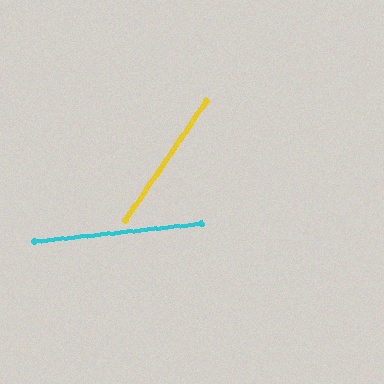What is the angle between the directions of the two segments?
Approximately 50 degrees.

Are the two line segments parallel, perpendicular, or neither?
Neither parallel nor perpendicular — they differ by about 50°.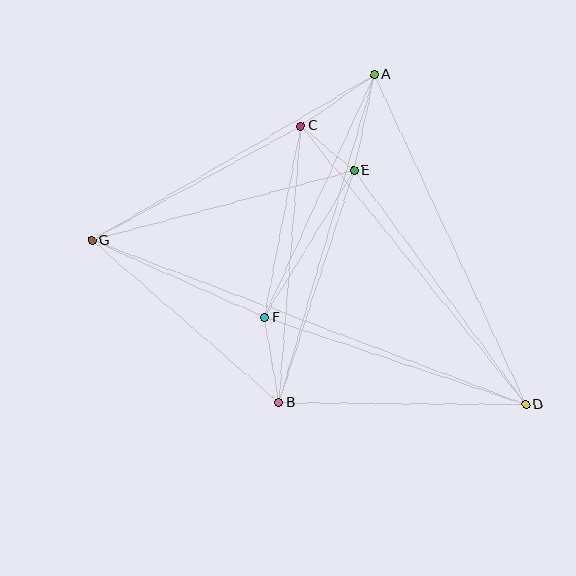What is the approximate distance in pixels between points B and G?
The distance between B and G is approximately 248 pixels.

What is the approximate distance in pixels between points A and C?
The distance between A and C is approximately 89 pixels.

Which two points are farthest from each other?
Points D and G are farthest from each other.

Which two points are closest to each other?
Points C and E are closest to each other.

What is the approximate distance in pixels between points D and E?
The distance between D and E is approximately 290 pixels.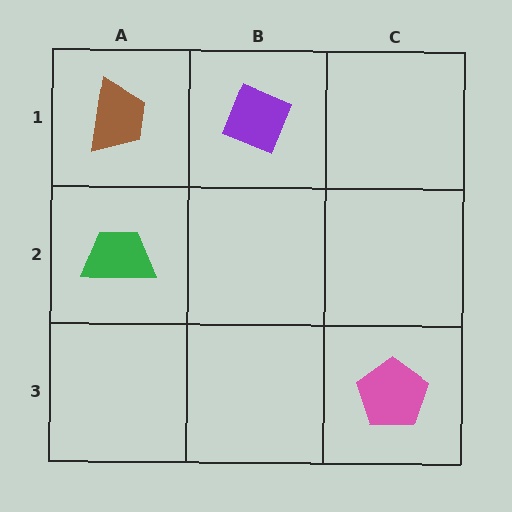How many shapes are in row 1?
2 shapes.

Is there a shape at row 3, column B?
No, that cell is empty.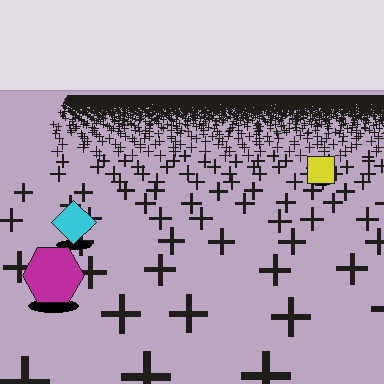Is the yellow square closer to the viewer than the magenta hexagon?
No. The magenta hexagon is closer — you can tell from the texture gradient: the ground texture is coarser near it.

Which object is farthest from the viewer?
The yellow square is farthest from the viewer. It appears smaller and the ground texture around it is denser.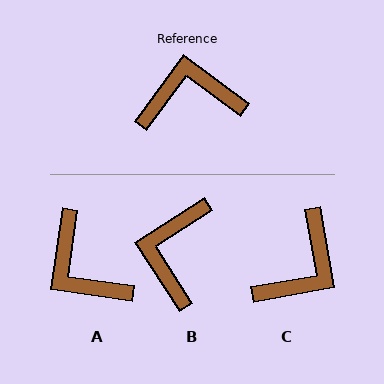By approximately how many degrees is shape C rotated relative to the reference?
Approximately 134 degrees clockwise.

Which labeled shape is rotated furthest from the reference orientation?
C, about 134 degrees away.